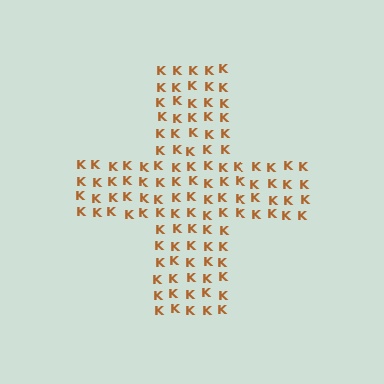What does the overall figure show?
The overall figure shows a cross.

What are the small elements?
The small elements are letter K's.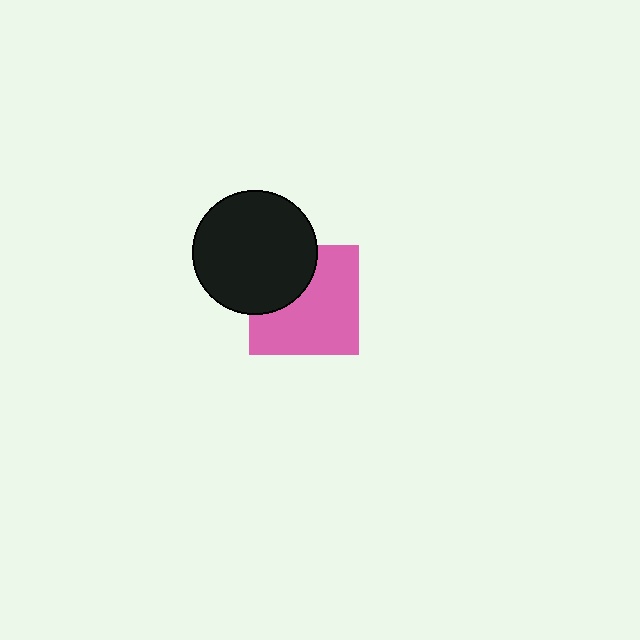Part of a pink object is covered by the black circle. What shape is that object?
It is a square.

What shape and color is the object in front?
The object in front is a black circle.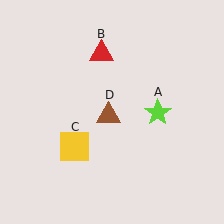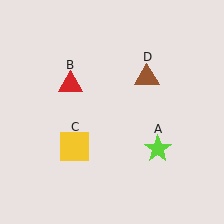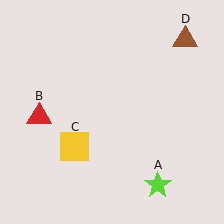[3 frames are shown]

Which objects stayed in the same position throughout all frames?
Yellow square (object C) remained stationary.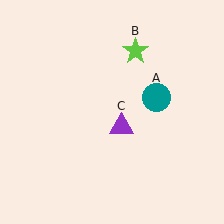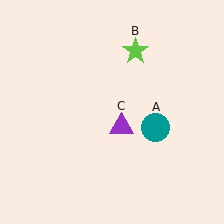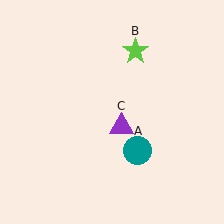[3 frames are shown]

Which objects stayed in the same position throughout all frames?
Lime star (object B) and purple triangle (object C) remained stationary.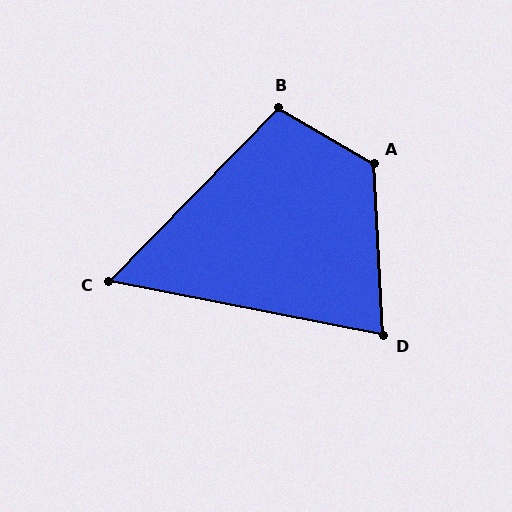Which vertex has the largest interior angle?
A, at approximately 123 degrees.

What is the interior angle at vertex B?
Approximately 104 degrees (obtuse).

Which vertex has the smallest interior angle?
C, at approximately 57 degrees.